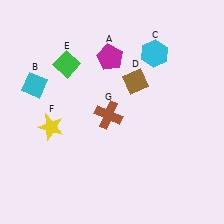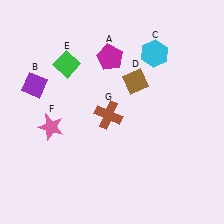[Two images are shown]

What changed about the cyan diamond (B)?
In Image 1, B is cyan. In Image 2, it changed to purple.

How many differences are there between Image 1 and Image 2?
There are 2 differences between the two images.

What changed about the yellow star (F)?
In Image 1, F is yellow. In Image 2, it changed to pink.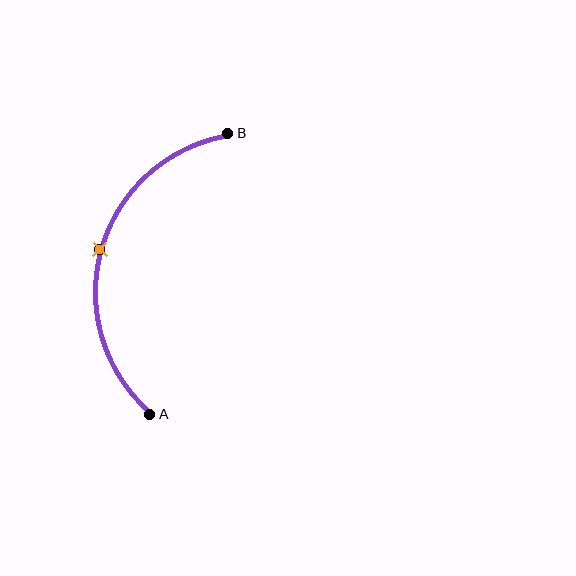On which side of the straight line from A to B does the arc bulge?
The arc bulges to the left of the straight line connecting A and B.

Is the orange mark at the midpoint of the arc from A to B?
Yes. The orange mark lies on the arc at equal arc-length from both A and B — it is the arc midpoint.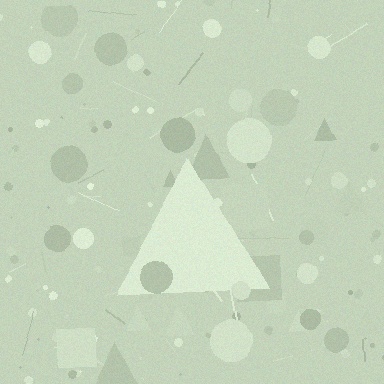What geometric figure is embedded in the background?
A triangle is embedded in the background.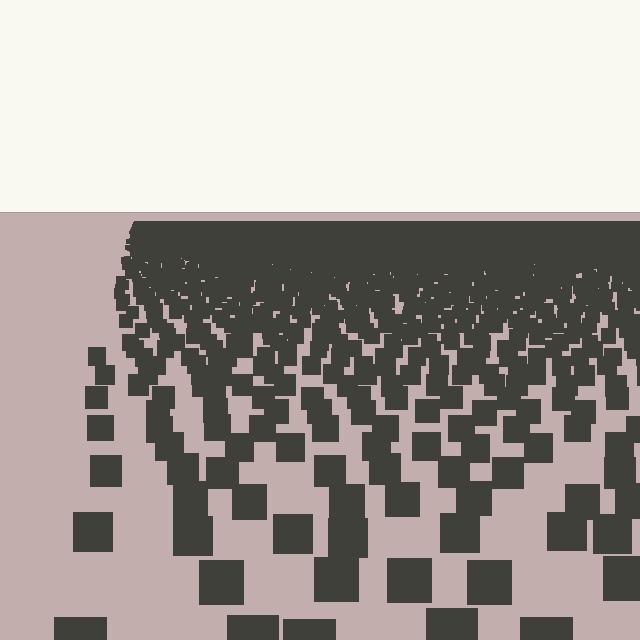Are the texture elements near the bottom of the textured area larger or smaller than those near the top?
Larger. Near the bottom, elements are closer to the viewer and appear at a bigger on-screen size.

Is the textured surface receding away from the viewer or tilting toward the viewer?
The surface is receding away from the viewer. Texture elements get smaller and denser toward the top.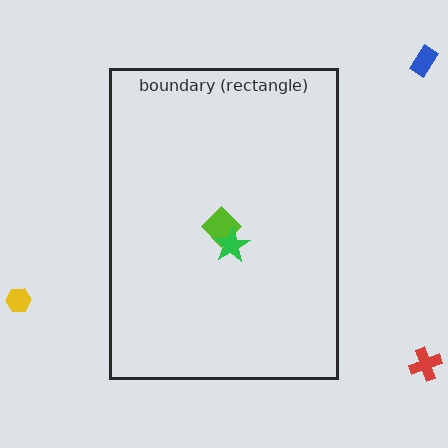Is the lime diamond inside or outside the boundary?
Inside.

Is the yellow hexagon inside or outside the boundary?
Outside.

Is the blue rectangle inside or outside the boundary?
Outside.